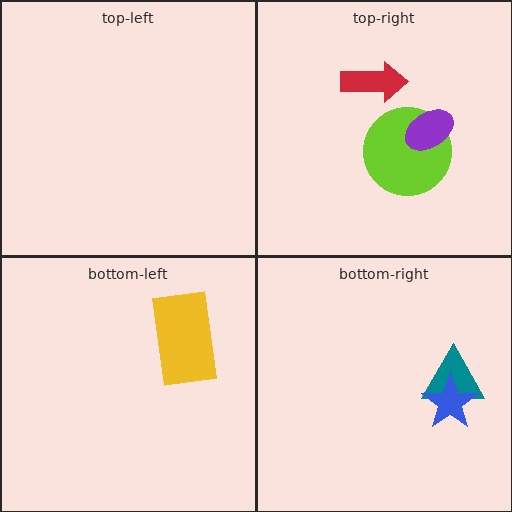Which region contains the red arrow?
The top-right region.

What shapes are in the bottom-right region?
The teal triangle, the blue star.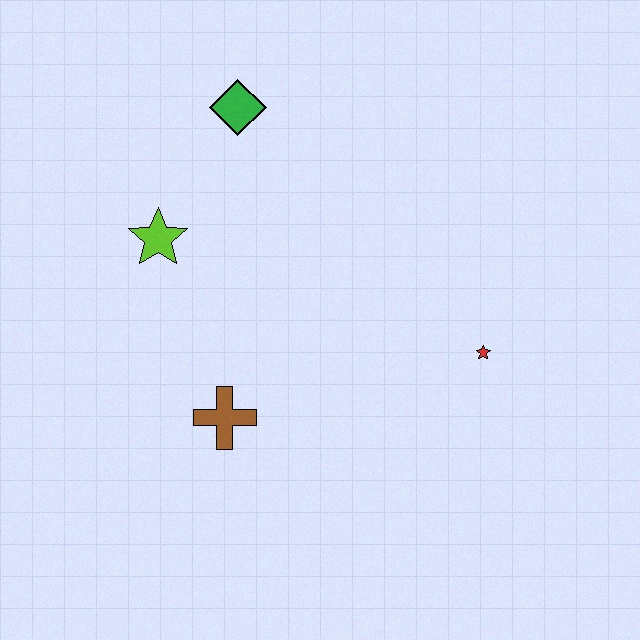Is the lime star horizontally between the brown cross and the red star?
No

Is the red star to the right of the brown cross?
Yes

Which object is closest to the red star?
The brown cross is closest to the red star.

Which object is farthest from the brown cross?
The green diamond is farthest from the brown cross.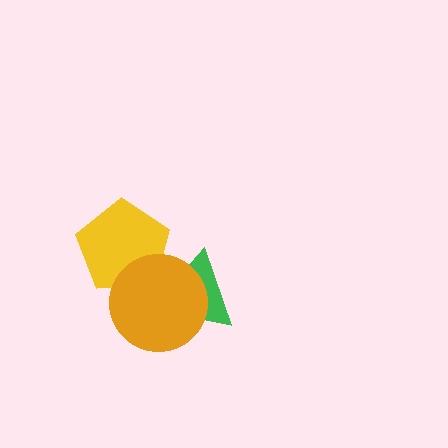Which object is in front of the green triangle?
The orange circle is in front of the green triangle.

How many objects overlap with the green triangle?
2 objects overlap with the green triangle.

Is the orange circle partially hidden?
No, no other shape covers it.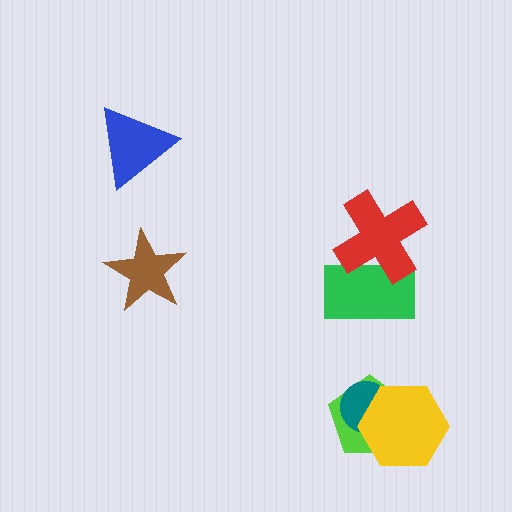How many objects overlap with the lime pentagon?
2 objects overlap with the lime pentagon.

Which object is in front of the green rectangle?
The red cross is in front of the green rectangle.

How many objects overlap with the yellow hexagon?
2 objects overlap with the yellow hexagon.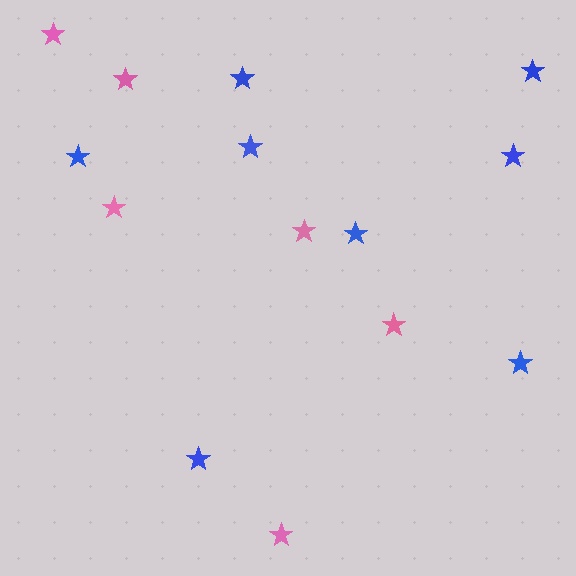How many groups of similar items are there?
There are 2 groups: one group of blue stars (8) and one group of pink stars (6).